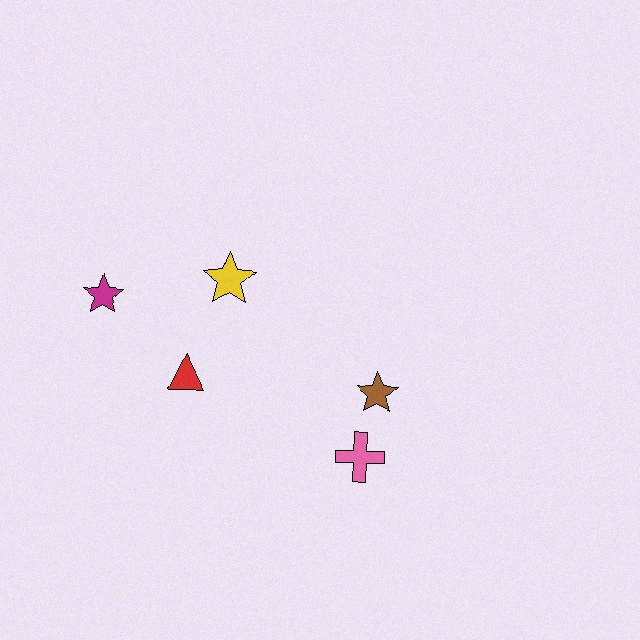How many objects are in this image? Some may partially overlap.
There are 5 objects.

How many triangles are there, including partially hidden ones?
There is 1 triangle.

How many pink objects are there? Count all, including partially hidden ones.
There is 1 pink object.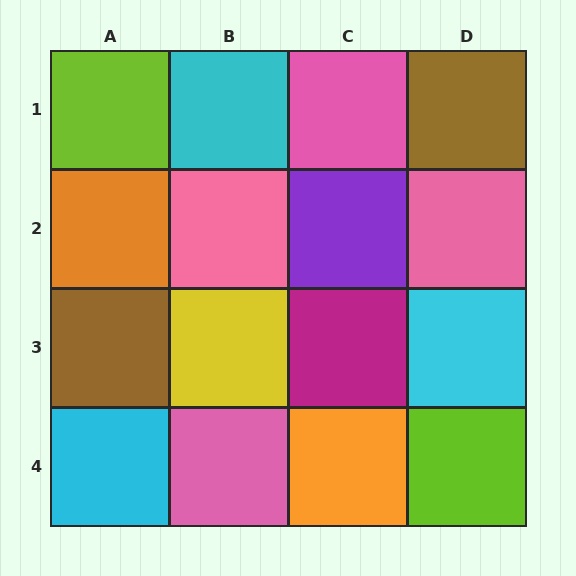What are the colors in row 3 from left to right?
Brown, yellow, magenta, cyan.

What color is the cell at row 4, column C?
Orange.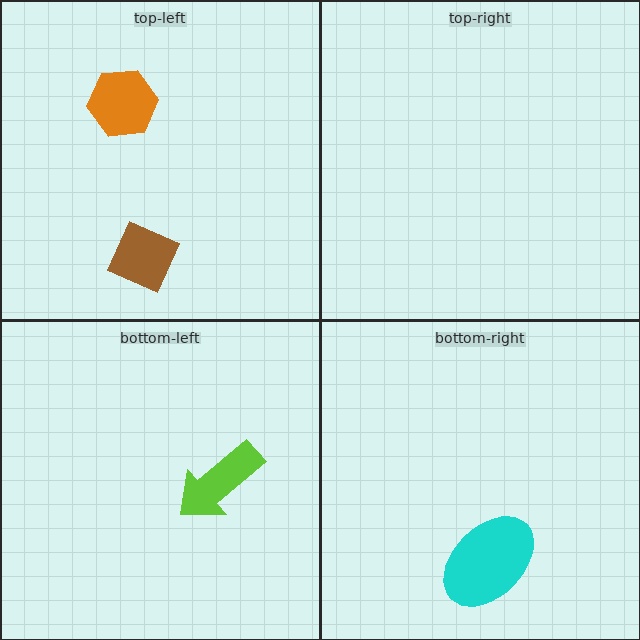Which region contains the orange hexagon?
The top-left region.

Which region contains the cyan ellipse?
The bottom-right region.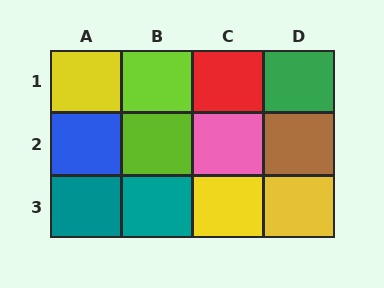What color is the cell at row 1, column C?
Red.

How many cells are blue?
1 cell is blue.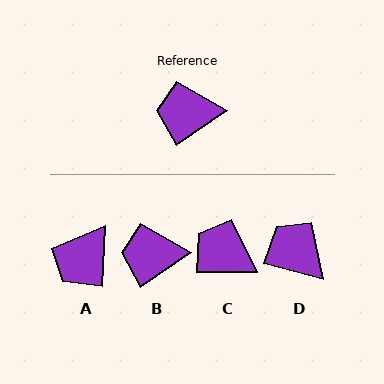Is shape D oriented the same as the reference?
No, it is off by about 49 degrees.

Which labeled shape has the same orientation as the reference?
B.